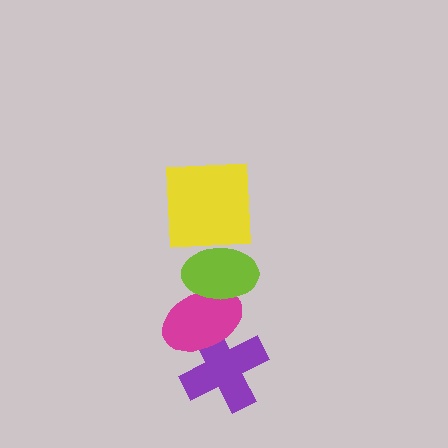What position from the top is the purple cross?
The purple cross is 4th from the top.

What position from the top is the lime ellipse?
The lime ellipse is 2nd from the top.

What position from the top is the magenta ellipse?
The magenta ellipse is 3rd from the top.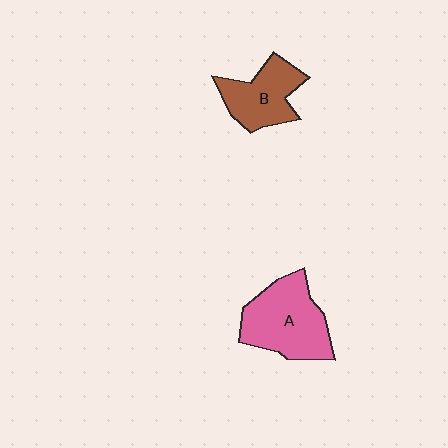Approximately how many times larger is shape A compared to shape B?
Approximately 1.4 times.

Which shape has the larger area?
Shape A (pink).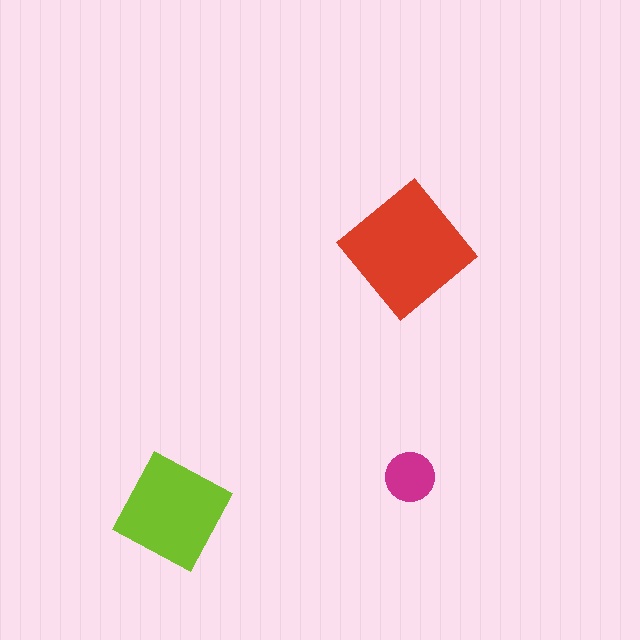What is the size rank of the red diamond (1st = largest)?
1st.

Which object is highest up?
The red diamond is topmost.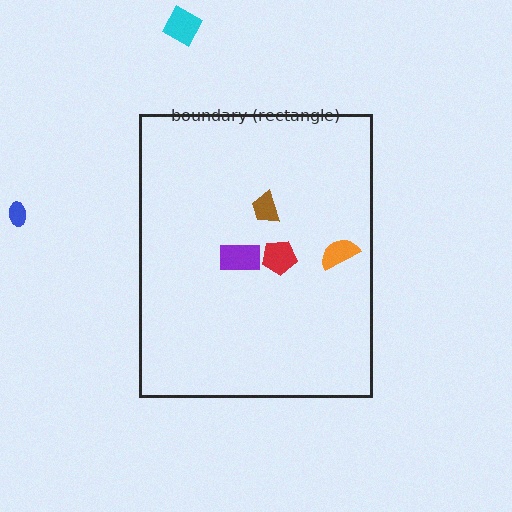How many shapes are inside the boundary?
4 inside, 2 outside.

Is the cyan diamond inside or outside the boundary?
Outside.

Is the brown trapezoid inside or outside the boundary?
Inside.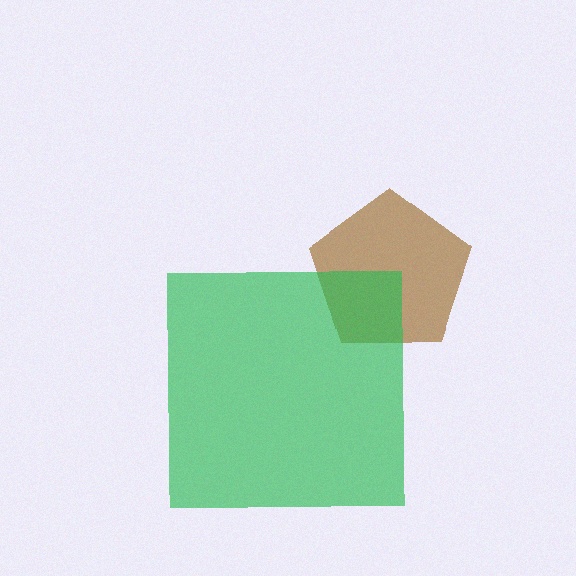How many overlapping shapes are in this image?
There are 2 overlapping shapes in the image.